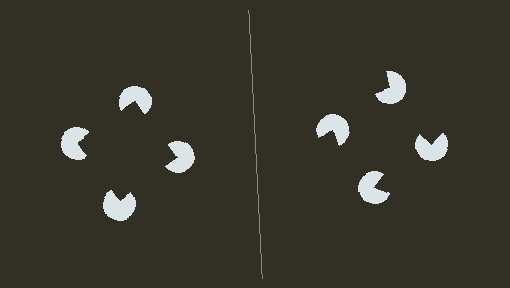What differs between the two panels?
The pac-man discs are positioned identically on both sides; only the wedge orientations differ. On the left they align to a square; on the right they are misaligned.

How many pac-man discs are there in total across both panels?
8 — 4 on each side.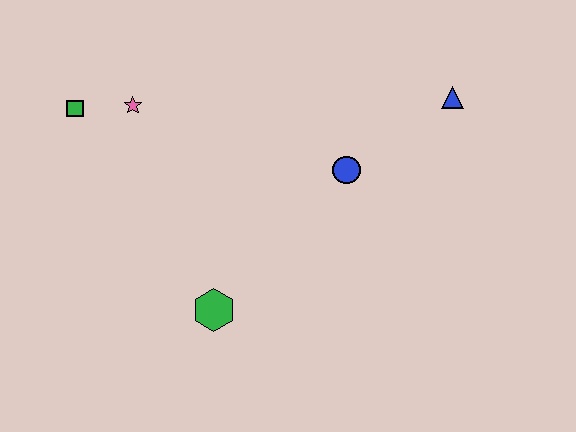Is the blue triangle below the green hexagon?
No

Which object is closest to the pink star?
The green square is closest to the pink star.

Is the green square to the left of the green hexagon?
Yes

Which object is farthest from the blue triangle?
The green square is farthest from the blue triangle.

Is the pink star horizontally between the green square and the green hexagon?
Yes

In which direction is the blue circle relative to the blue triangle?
The blue circle is to the left of the blue triangle.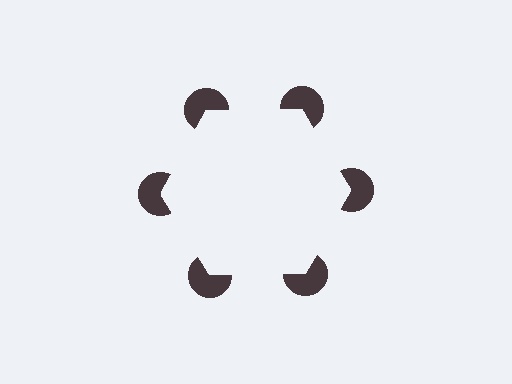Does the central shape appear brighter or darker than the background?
It typically appears slightly brighter than the background, even though no actual brightness change is drawn.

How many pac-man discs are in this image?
There are 6 — one at each vertex of the illusory hexagon.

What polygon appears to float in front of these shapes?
An illusory hexagon — its edges are inferred from the aligned wedge cuts in the pac-man discs, not physically drawn.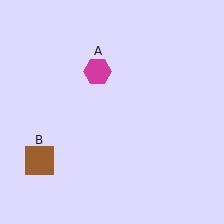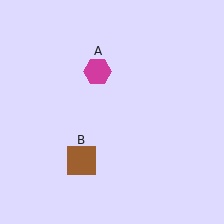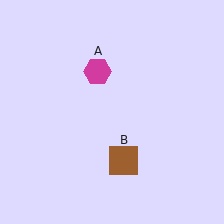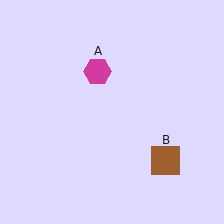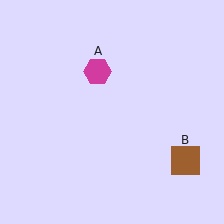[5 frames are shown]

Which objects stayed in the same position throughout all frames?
Magenta hexagon (object A) remained stationary.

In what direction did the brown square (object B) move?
The brown square (object B) moved right.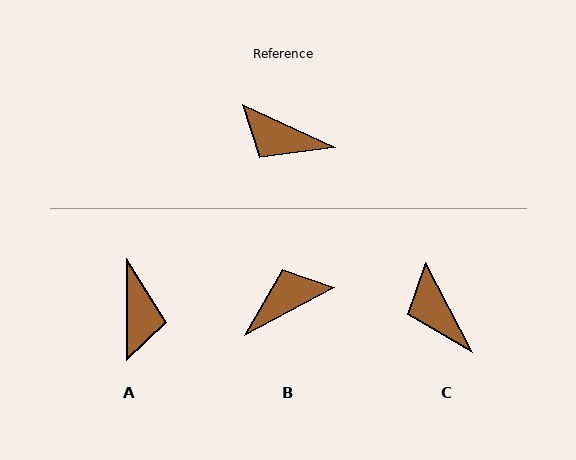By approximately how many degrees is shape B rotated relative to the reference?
Approximately 127 degrees clockwise.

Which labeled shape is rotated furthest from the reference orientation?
B, about 127 degrees away.